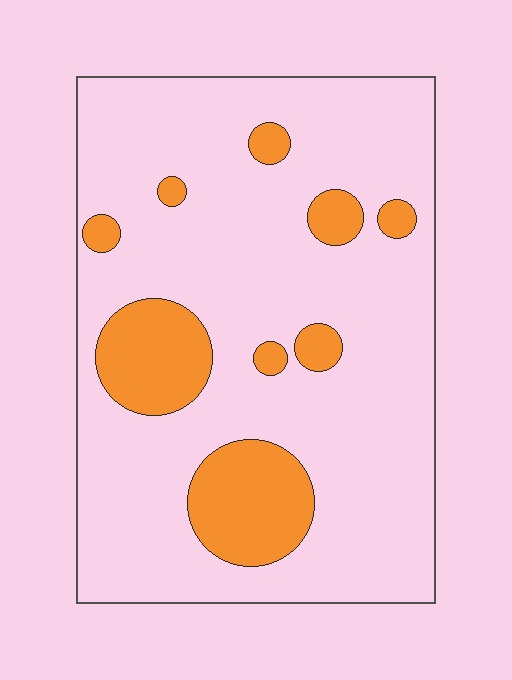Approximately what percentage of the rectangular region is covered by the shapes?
Approximately 20%.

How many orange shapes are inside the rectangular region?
9.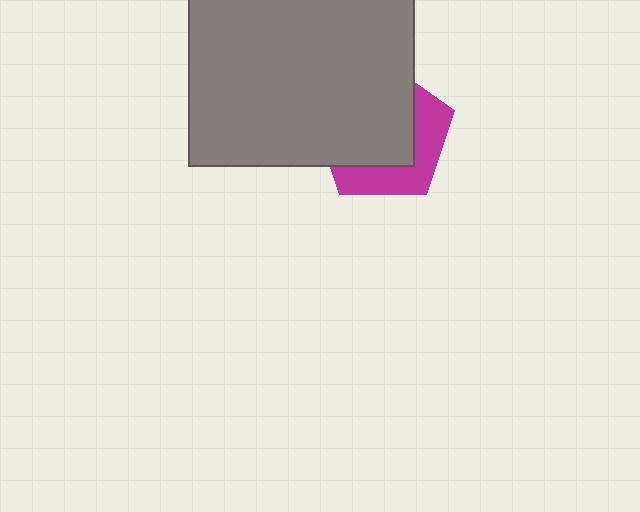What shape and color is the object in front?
The object in front is a gray square.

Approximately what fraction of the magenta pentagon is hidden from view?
Roughly 63% of the magenta pentagon is hidden behind the gray square.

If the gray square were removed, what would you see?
You would see the complete magenta pentagon.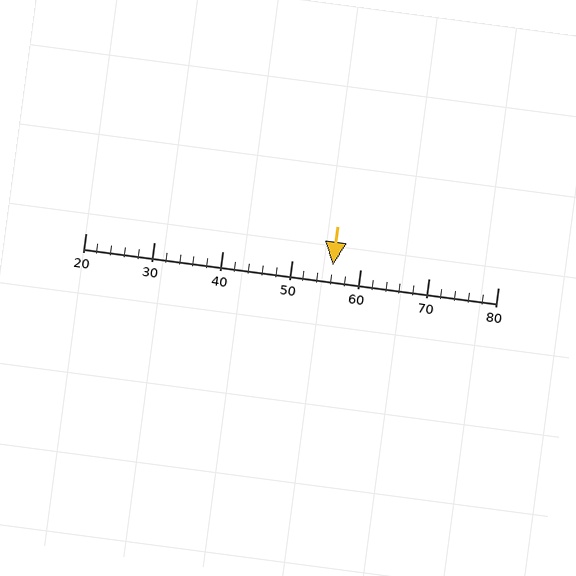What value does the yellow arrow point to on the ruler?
The yellow arrow points to approximately 56.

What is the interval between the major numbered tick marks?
The major tick marks are spaced 10 units apart.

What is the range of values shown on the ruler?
The ruler shows values from 20 to 80.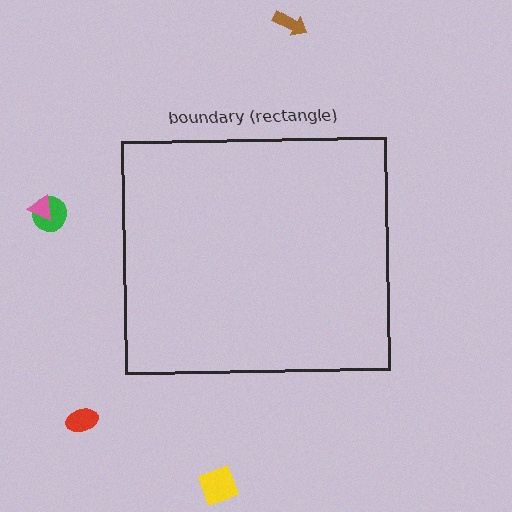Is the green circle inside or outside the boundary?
Outside.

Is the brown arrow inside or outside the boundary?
Outside.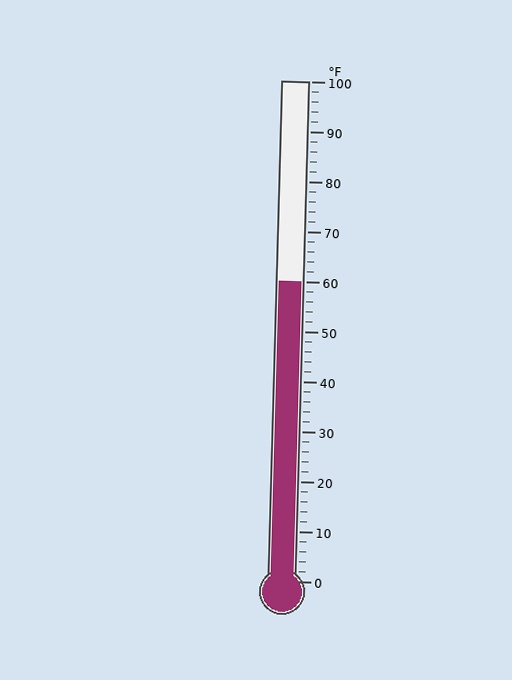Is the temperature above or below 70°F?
The temperature is below 70°F.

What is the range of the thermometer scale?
The thermometer scale ranges from 0°F to 100°F.